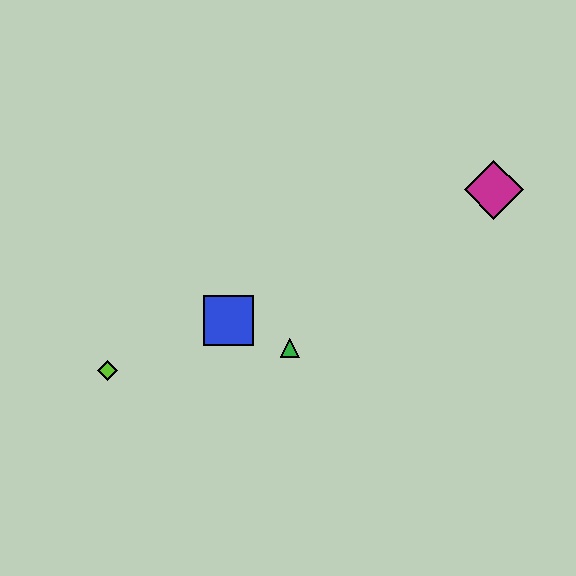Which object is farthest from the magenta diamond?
The lime diamond is farthest from the magenta diamond.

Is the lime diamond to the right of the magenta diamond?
No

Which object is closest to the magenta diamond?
The green triangle is closest to the magenta diamond.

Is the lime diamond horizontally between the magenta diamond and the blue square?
No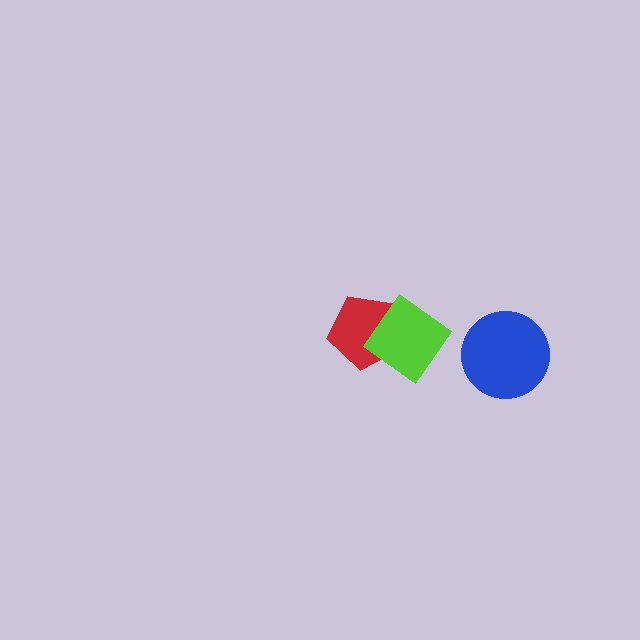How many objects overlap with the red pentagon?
1 object overlaps with the red pentagon.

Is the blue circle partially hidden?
No, no other shape covers it.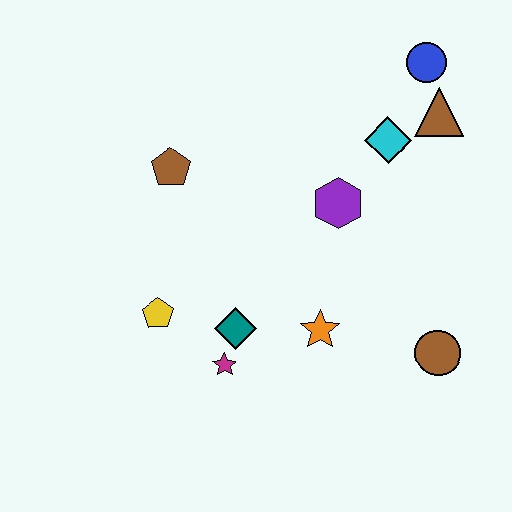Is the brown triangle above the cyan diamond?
Yes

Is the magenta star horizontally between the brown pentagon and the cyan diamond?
Yes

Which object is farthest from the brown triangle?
The yellow pentagon is farthest from the brown triangle.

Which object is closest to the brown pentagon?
The yellow pentagon is closest to the brown pentagon.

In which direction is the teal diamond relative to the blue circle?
The teal diamond is below the blue circle.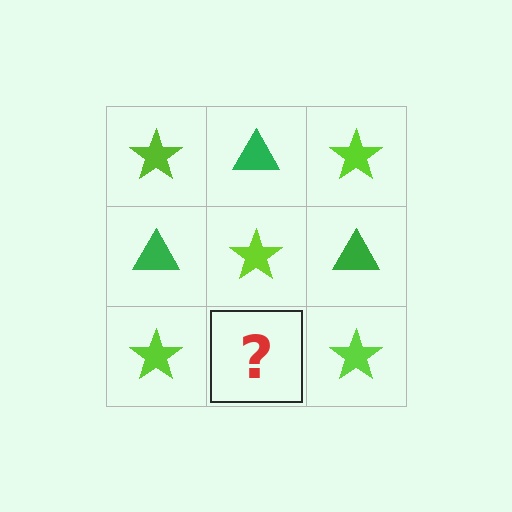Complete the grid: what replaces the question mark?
The question mark should be replaced with a green triangle.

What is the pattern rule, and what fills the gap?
The rule is that it alternates lime star and green triangle in a checkerboard pattern. The gap should be filled with a green triangle.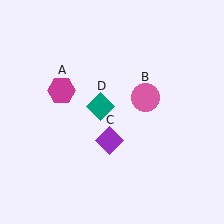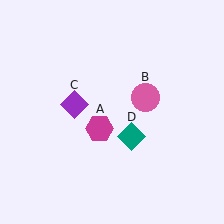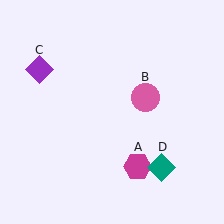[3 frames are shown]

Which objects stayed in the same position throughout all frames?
Pink circle (object B) remained stationary.